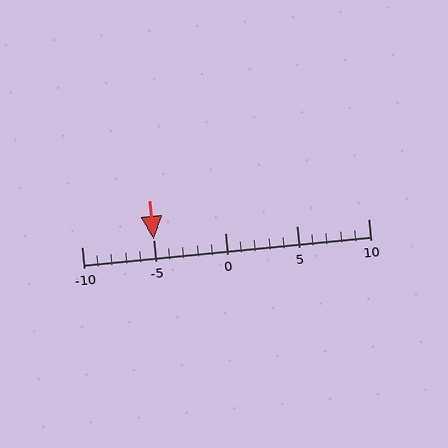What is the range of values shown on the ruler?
The ruler shows values from -10 to 10.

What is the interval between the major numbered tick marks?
The major tick marks are spaced 5 units apart.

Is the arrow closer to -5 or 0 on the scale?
The arrow is closer to -5.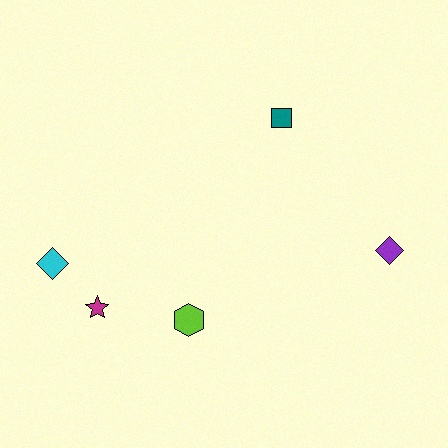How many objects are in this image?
There are 5 objects.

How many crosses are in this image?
There are no crosses.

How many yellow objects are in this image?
There are no yellow objects.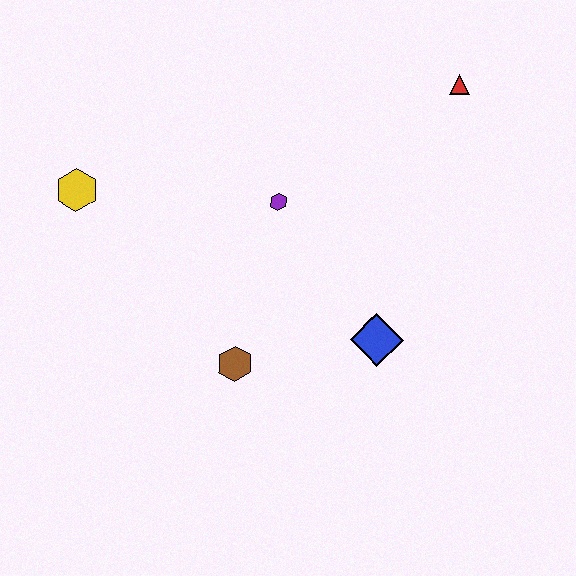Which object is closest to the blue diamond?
The brown hexagon is closest to the blue diamond.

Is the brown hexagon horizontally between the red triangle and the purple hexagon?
No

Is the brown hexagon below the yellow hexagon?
Yes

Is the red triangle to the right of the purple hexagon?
Yes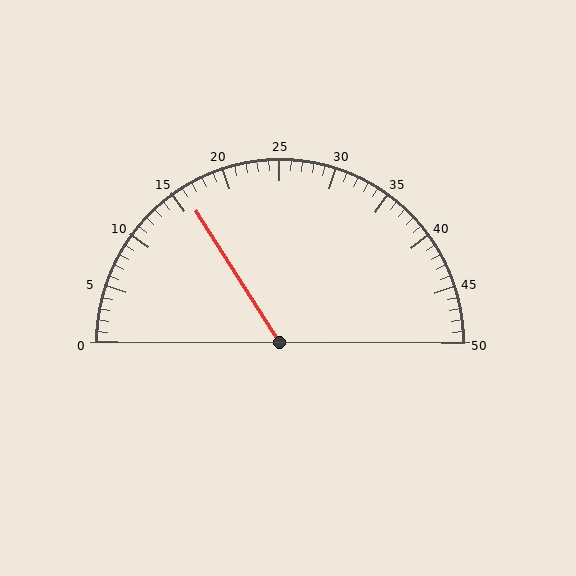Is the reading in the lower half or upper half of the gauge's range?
The reading is in the lower half of the range (0 to 50).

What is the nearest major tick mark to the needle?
The nearest major tick mark is 15.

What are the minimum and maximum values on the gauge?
The gauge ranges from 0 to 50.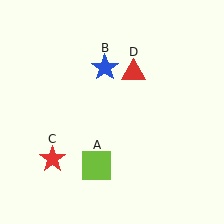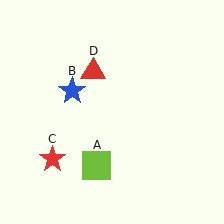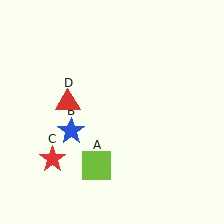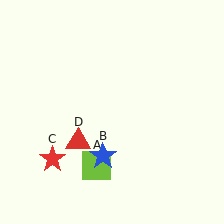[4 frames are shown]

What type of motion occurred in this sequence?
The blue star (object B), red triangle (object D) rotated counterclockwise around the center of the scene.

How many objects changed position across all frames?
2 objects changed position: blue star (object B), red triangle (object D).